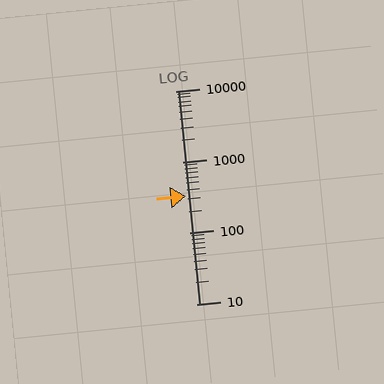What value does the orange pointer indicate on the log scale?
The pointer indicates approximately 330.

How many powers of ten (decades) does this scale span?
The scale spans 3 decades, from 10 to 10000.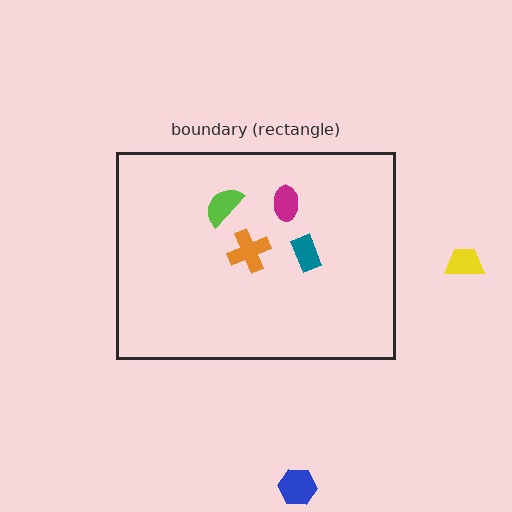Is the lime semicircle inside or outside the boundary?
Inside.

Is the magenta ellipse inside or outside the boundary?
Inside.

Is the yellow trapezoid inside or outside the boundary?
Outside.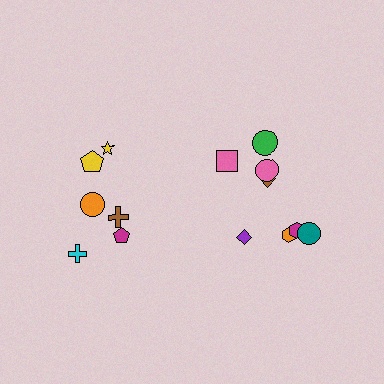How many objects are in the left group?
There are 6 objects.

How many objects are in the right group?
There are 8 objects.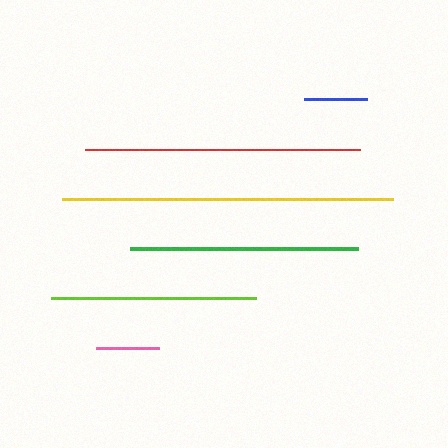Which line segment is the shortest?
The blue line is the shortest at approximately 63 pixels.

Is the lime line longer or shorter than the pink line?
The lime line is longer than the pink line.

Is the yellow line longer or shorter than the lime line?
The yellow line is longer than the lime line.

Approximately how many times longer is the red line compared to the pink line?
The red line is approximately 4.3 times the length of the pink line.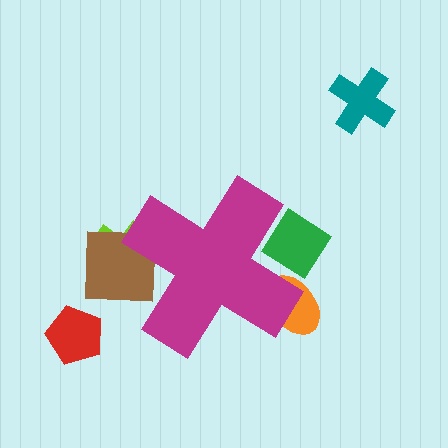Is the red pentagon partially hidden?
No, the red pentagon is fully visible.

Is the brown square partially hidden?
Yes, the brown square is partially hidden behind the magenta cross.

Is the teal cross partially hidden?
No, the teal cross is fully visible.